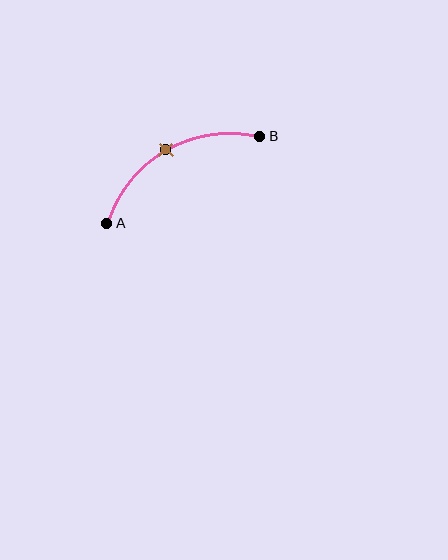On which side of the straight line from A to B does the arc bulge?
The arc bulges above the straight line connecting A and B.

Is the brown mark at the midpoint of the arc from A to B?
Yes. The brown mark lies on the arc at equal arc-length from both A and B — it is the arc midpoint.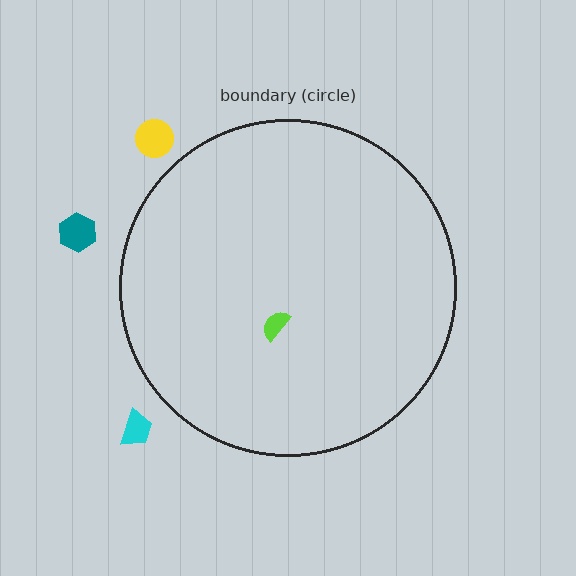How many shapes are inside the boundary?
1 inside, 3 outside.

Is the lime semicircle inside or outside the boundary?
Inside.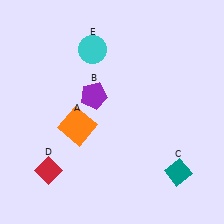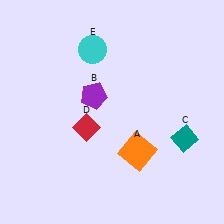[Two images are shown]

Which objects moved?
The objects that moved are: the orange square (A), the teal diamond (C), the red diamond (D).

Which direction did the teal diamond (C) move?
The teal diamond (C) moved up.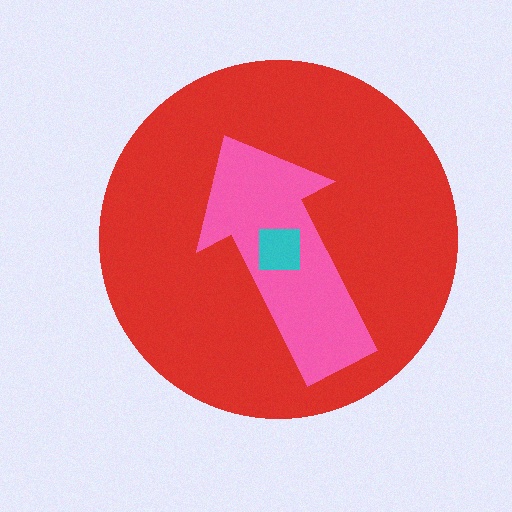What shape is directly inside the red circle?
The pink arrow.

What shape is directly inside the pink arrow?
The cyan square.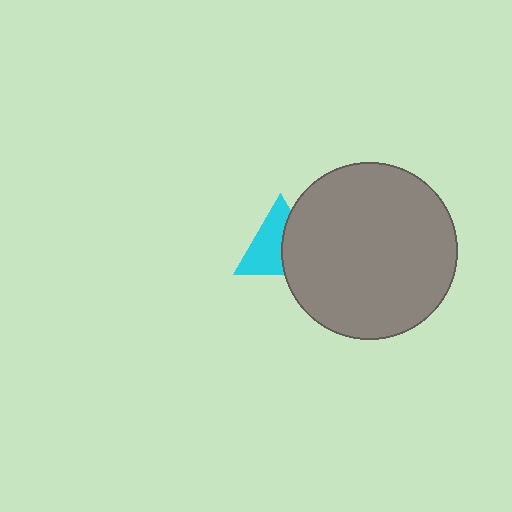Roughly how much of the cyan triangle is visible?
About half of it is visible (roughly 57%).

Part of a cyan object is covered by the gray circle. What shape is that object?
It is a triangle.